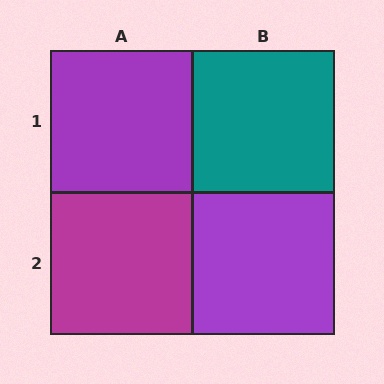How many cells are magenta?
1 cell is magenta.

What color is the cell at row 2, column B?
Purple.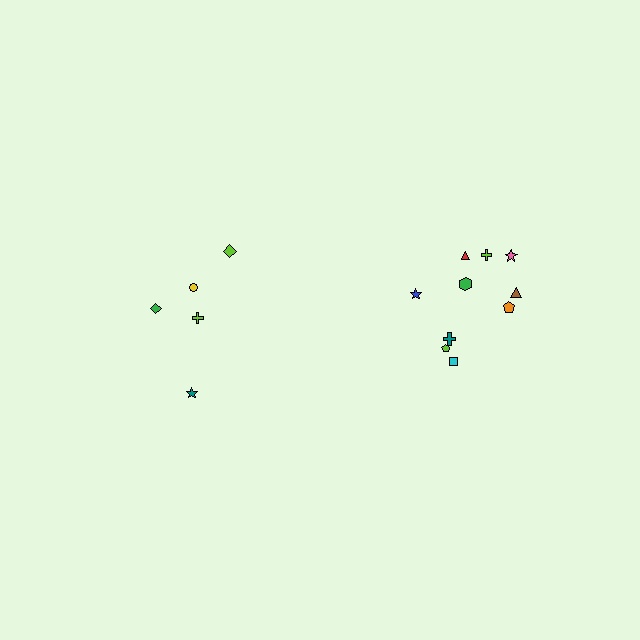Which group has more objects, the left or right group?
The right group.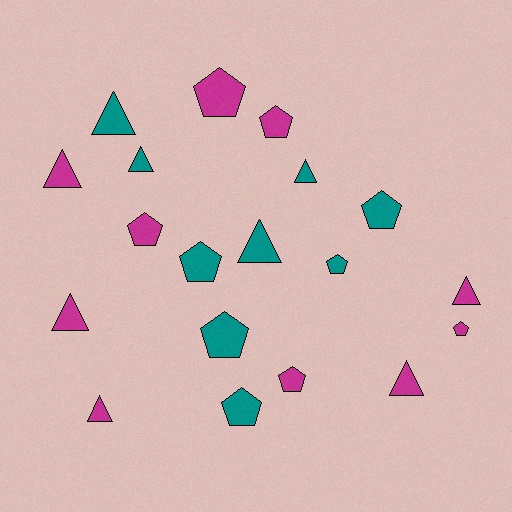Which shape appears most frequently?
Pentagon, with 10 objects.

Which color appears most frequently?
Magenta, with 10 objects.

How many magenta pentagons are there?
There are 5 magenta pentagons.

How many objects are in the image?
There are 19 objects.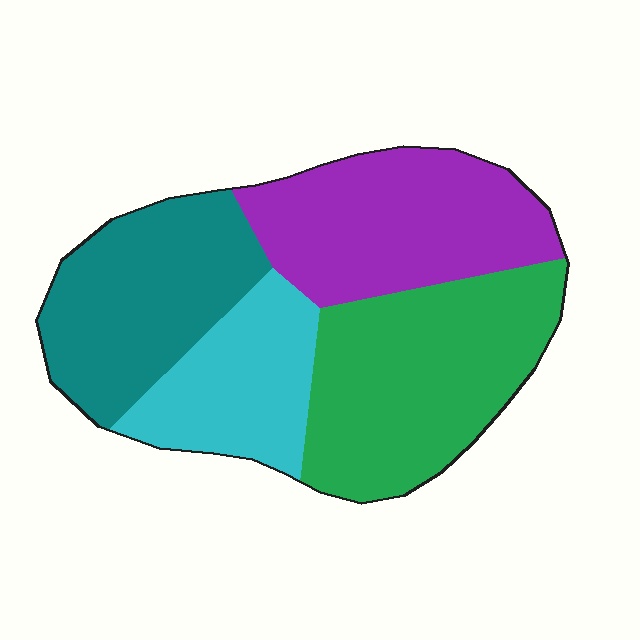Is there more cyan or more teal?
Teal.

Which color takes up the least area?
Cyan, at roughly 20%.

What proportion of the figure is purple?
Purple takes up about one quarter (1/4) of the figure.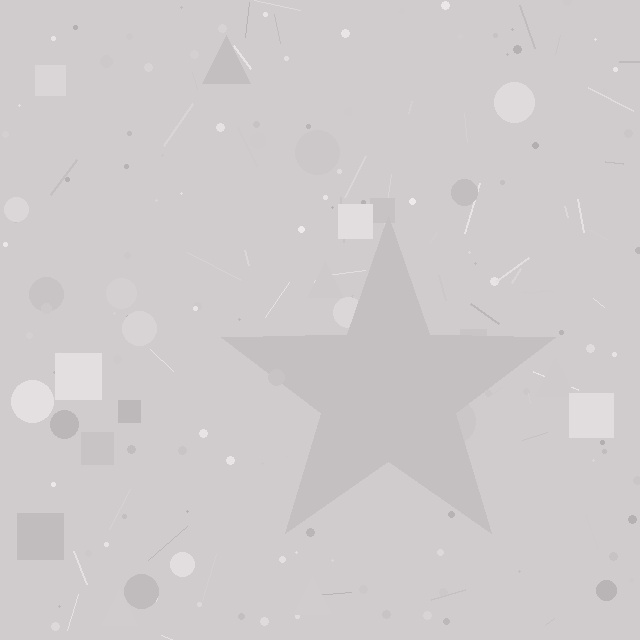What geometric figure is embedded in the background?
A star is embedded in the background.